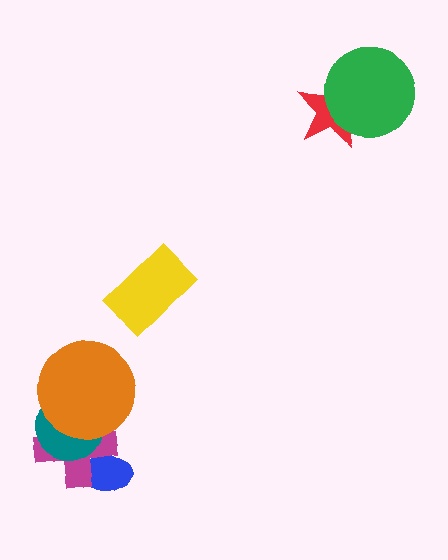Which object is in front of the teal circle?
The orange circle is in front of the teal circle.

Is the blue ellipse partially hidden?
Yes, it is partially covered by another shape.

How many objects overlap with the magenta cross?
3 objects overlap with the magenta cross.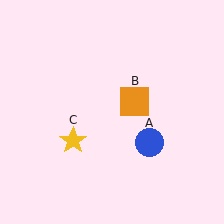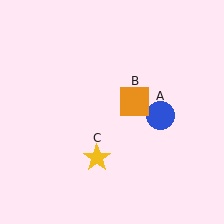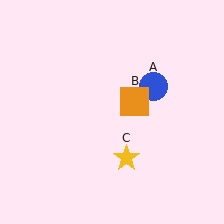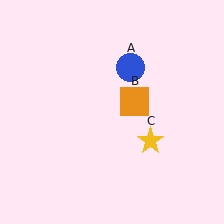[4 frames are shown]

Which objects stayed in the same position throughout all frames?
Orange square (object B) remained stationary.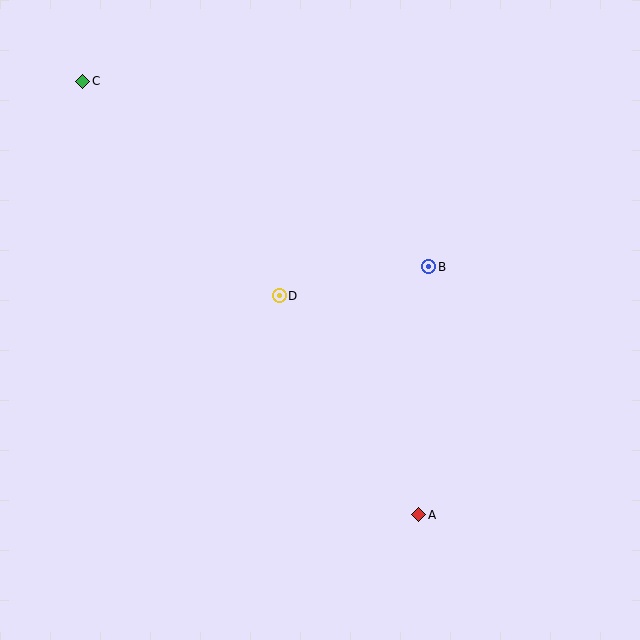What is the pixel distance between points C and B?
The distance between C and B is 393 pixels.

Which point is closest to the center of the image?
Point D at (279, 296) is closest to the center.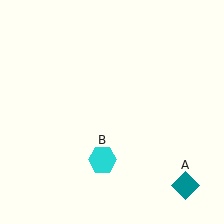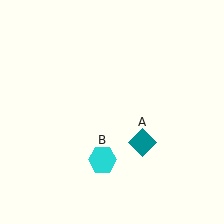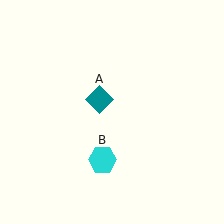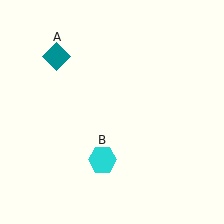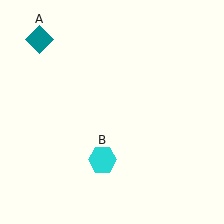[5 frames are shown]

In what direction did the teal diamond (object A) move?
The teal diamond (object A) moved up and to the left.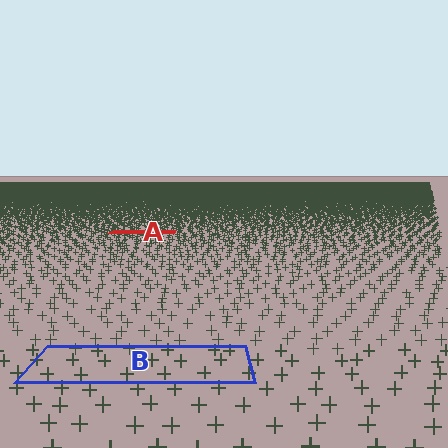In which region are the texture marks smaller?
The texture marks are smaller in region A, because it is farther away.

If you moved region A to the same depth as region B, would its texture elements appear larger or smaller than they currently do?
They would appear larger. At a closer depth, the same texture elements are projected at a bigger on-screen size.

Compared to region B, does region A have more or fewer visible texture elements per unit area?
Region A has more texture elements per unit area — they are packed more densely because it is farther away.